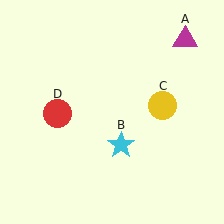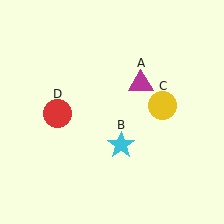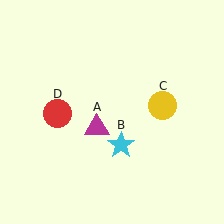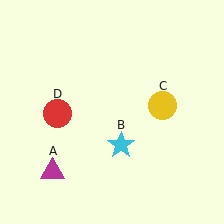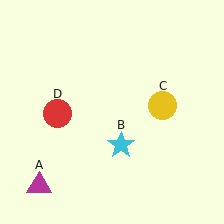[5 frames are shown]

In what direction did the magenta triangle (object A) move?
The magenta triangle (object A) moved down and to the left.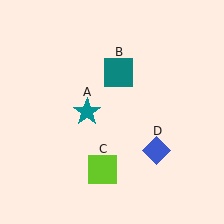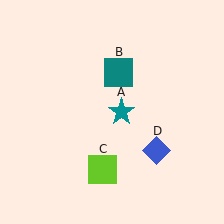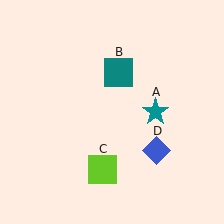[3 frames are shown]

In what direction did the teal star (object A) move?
The teal star (object A) moved right.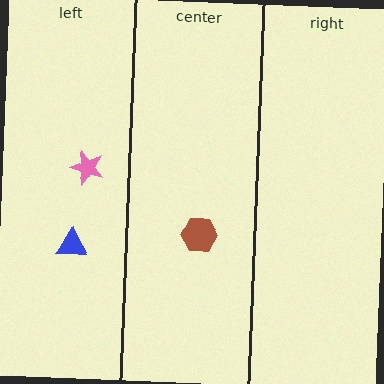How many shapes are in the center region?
1.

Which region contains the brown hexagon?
The center region.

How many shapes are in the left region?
2.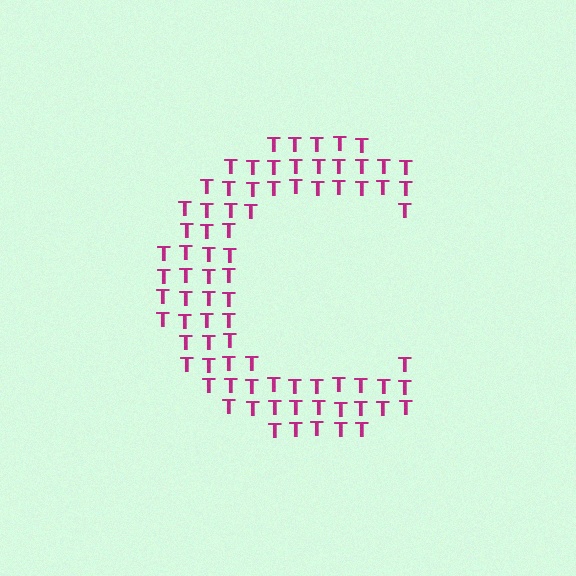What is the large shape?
The large shape is the letter C.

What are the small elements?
The small elements are letter T's.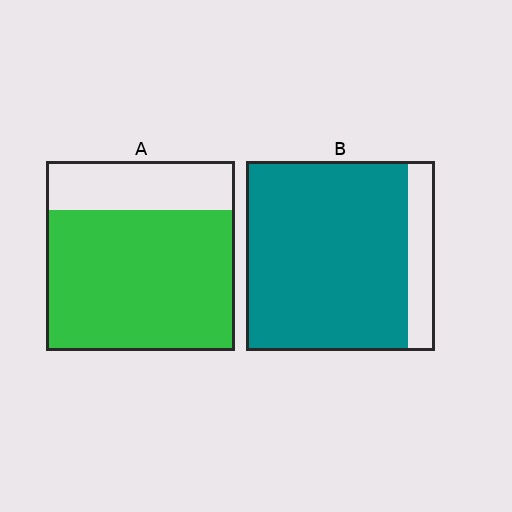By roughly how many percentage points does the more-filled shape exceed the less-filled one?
By roughly 10 percentage points (B over A).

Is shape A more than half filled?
Yes.